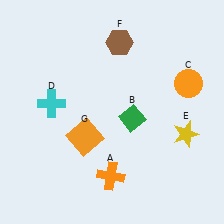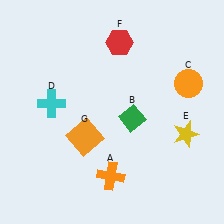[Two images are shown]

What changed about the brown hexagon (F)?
In Image 1, F is brown. In Image 2, it changed to red.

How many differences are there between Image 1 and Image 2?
There is 1 difference between the two images.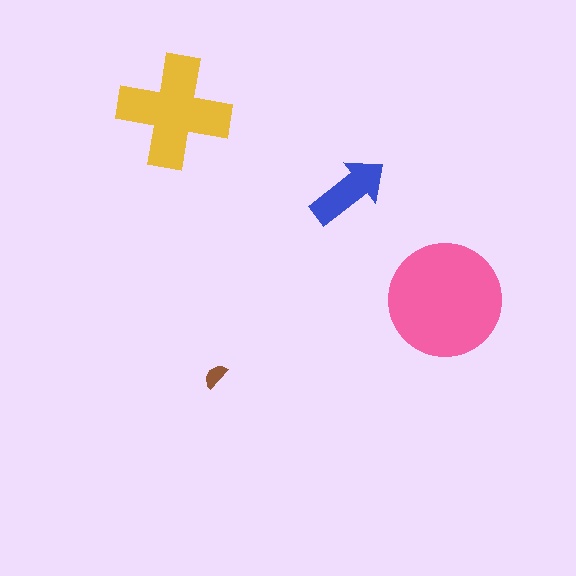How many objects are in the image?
There are 4 objects in the image.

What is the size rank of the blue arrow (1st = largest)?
3rd.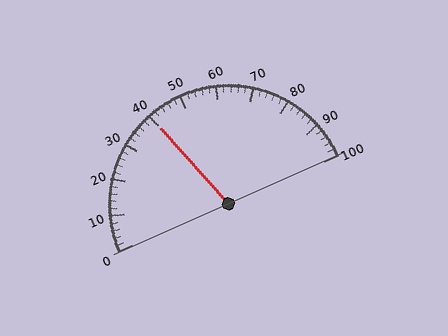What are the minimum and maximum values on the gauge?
The gauge ranges from 0 to 100.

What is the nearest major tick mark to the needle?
The nearest major tick mark is 40.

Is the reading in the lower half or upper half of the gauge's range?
The reading is in the lower half of the range (0 to 100).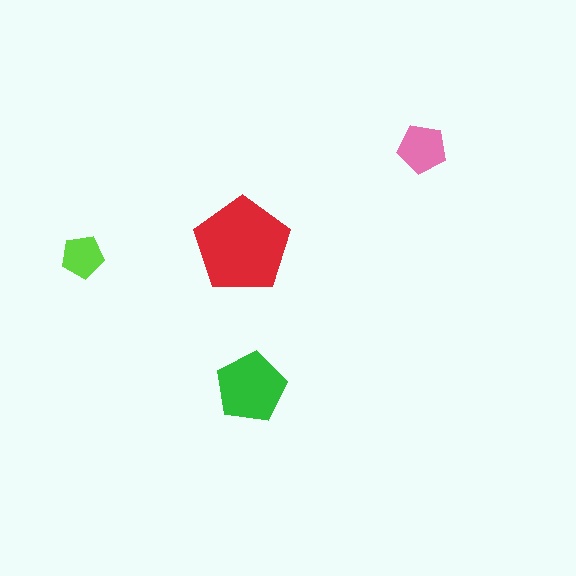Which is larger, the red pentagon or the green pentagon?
The red one.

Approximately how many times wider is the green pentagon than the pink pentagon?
About 1.5 times wider.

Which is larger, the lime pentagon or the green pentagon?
The green one.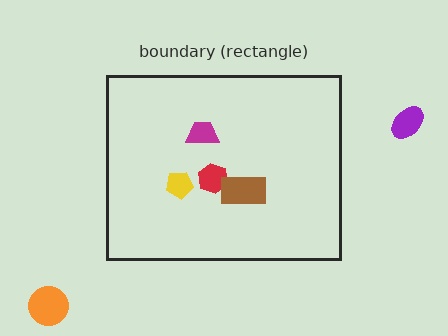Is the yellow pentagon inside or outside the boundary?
Inside.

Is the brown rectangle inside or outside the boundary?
Inside.